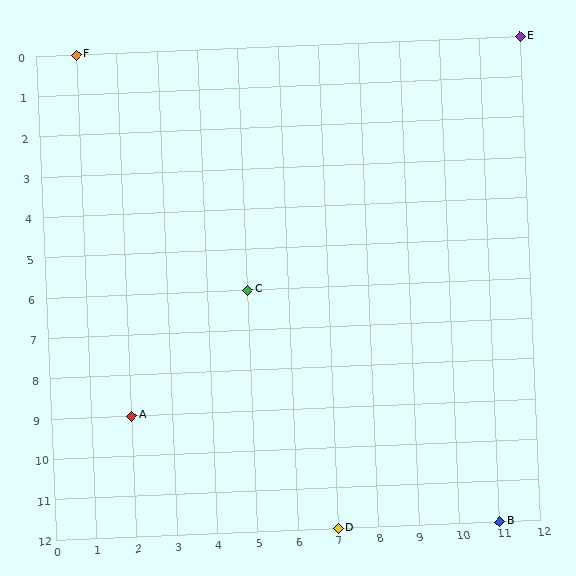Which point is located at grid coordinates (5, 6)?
Point C is at (5, 6).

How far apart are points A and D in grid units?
Points A and D are 5 columns and 3 rows apart (about 5.8 grid units diagonally).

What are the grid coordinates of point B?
Point B is at grid coordinates (11, 12).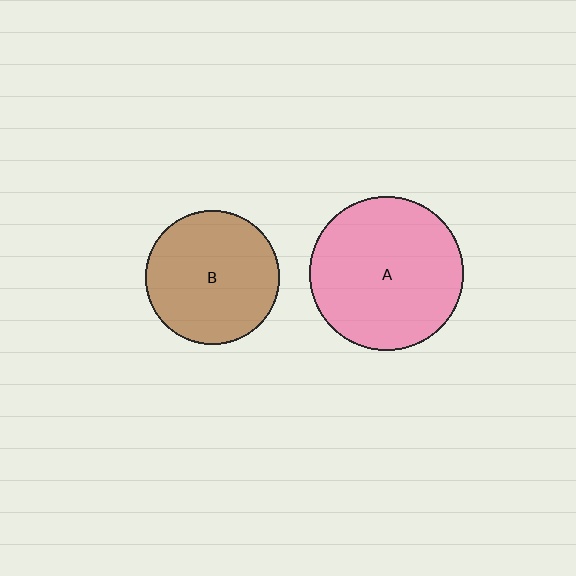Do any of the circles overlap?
No, none of the circles overlap.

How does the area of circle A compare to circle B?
Approximately 1.3 times.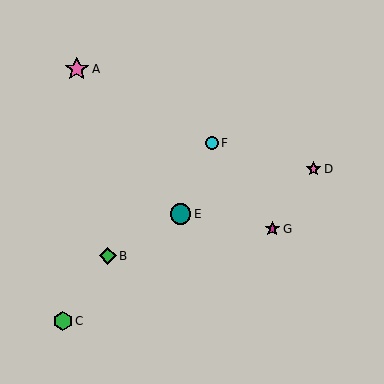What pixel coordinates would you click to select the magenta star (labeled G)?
Click at (272, 229) to select the magenta star G.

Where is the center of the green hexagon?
The center of the green hexagon is at (63, 321).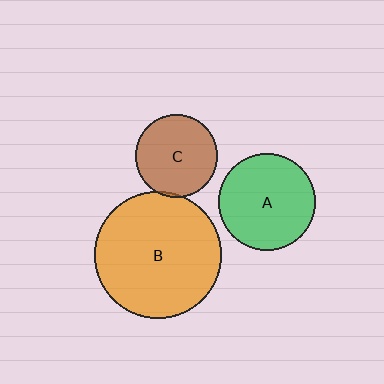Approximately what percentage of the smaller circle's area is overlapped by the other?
Approximately 5%.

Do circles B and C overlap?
Yes.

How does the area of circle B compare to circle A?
Approximately 1.7 times.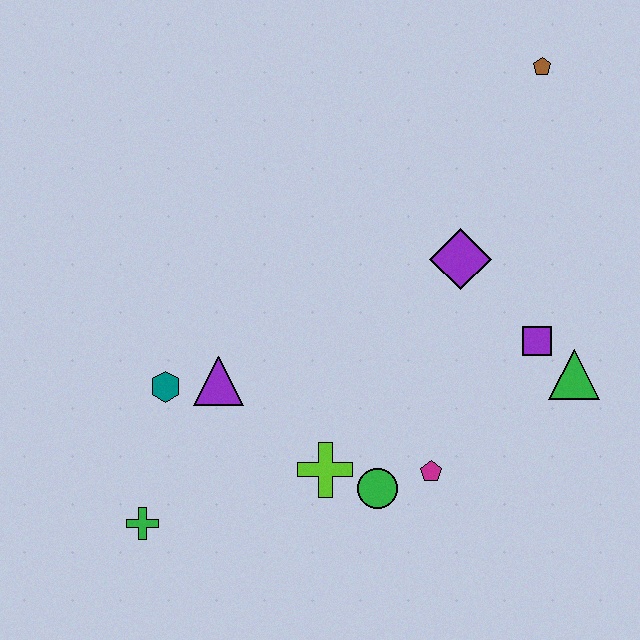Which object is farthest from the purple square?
The green cross is farthest from the purple square.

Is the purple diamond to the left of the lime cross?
No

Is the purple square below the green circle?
No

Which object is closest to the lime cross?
The green circle is closest to the lime cross.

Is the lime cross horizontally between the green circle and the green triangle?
No